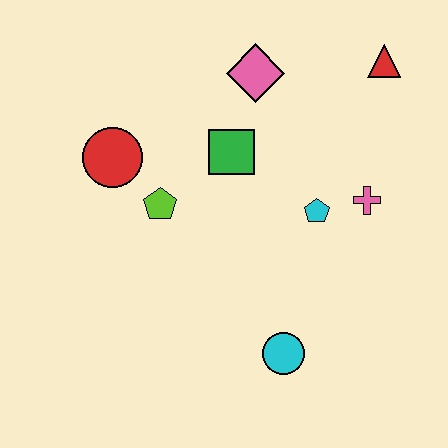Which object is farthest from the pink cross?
The red circle is farthest from the pink cross.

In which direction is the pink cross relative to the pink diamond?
The pink cross is below the pink diamond.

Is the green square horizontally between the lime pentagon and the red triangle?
Yes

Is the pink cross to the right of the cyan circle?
Yes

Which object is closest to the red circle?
The lime pentagon is closest to the red circle.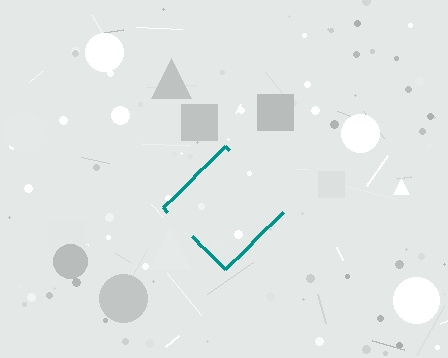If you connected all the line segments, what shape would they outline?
They would outline a diamond.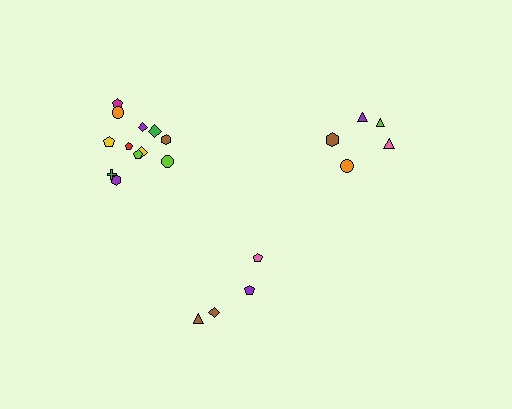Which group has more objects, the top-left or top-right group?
The top-left group.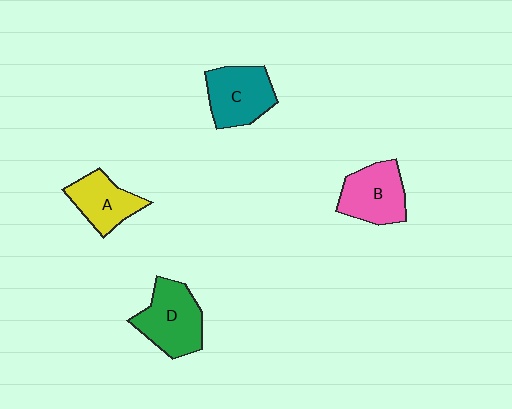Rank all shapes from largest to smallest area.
From largest to smallest: D (green), C (teal), B (pink), A (yellow).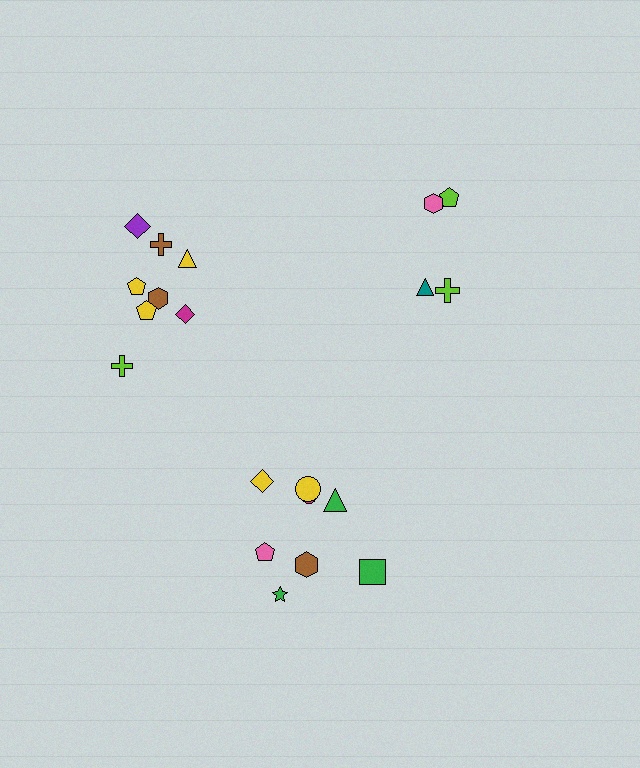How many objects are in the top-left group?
There are 8 objects.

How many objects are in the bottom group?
There are 8 objects.